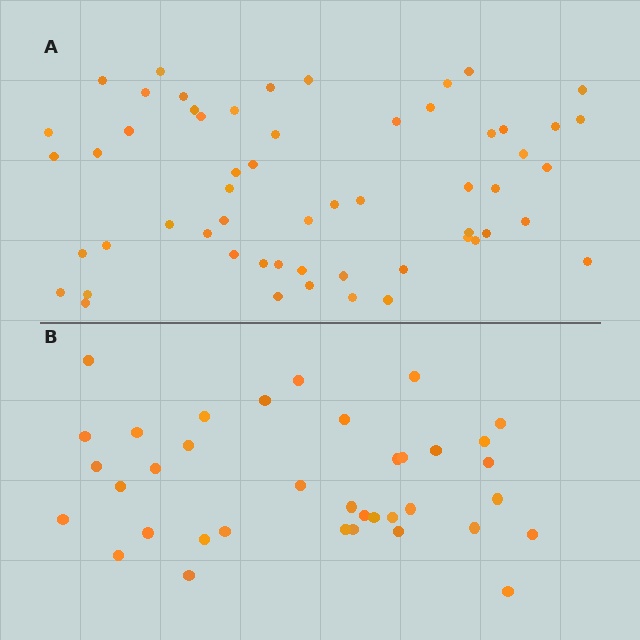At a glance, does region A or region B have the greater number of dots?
Region A (the top region) has more dots.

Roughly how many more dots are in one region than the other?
Region A has approximately 20 more dots than region B.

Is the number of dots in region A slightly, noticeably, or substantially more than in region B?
Region A has substantially more. The ratio is roughly 1.5 to 1.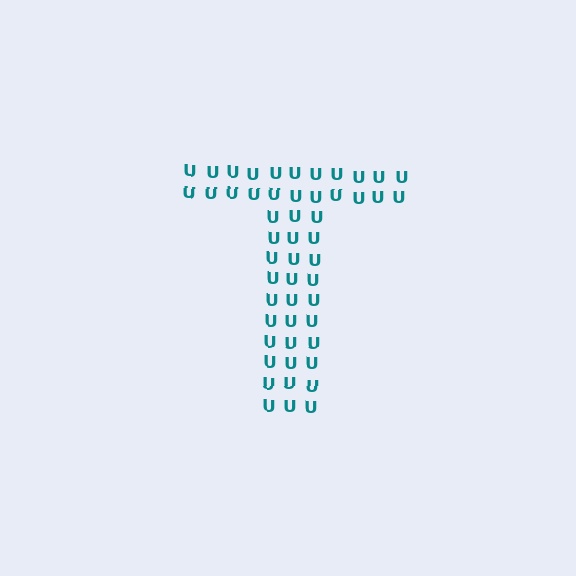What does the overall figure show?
The overall figure shows the letter T.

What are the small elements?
The small elements are letter U's.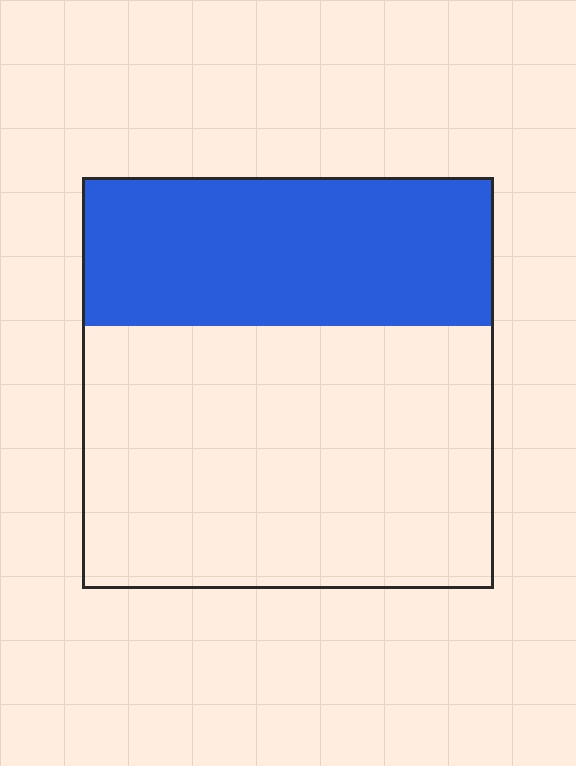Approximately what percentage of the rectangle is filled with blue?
Approximately 35%.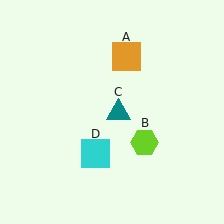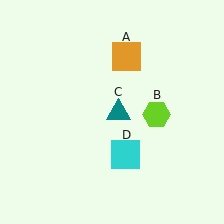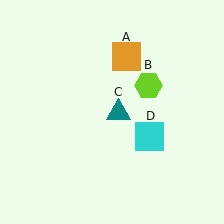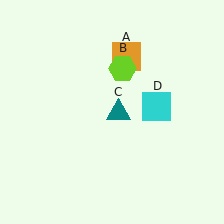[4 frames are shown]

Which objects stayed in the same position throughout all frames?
Orange square (object A) and teal triangle (object C) remained stationary.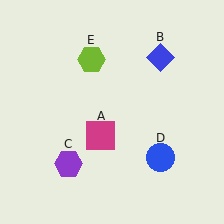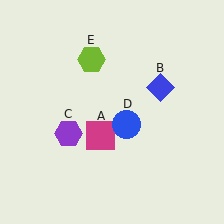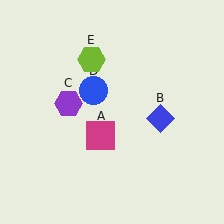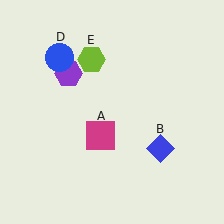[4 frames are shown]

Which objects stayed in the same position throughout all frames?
Magenta square (object A) and lime hexagon (object E) remained stationary.